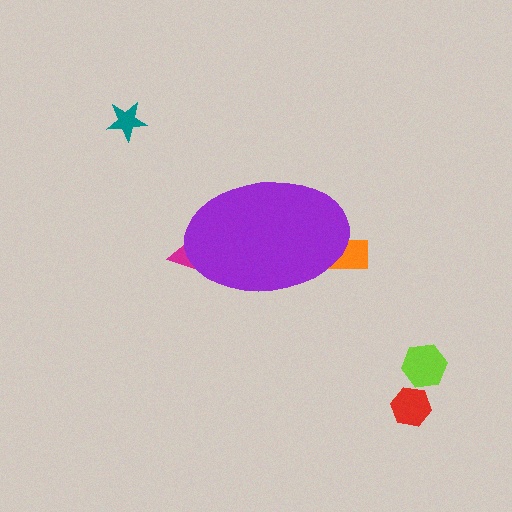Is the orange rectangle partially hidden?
Yes, the orange rectangle is partially hidden behind the purple ellipse.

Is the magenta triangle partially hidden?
Yes, the magenta triangle is partially hidden behind the purple ellipse.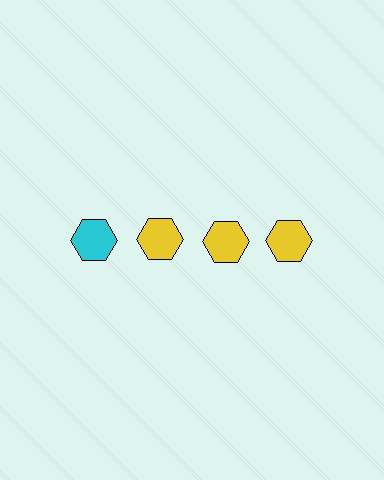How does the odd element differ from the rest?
It has a different color: cyan instead of yellow.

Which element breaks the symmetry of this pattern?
The cyan hexagon in the top row, leftmost column breaks the symmetry. All other shapes are yellow hexagons.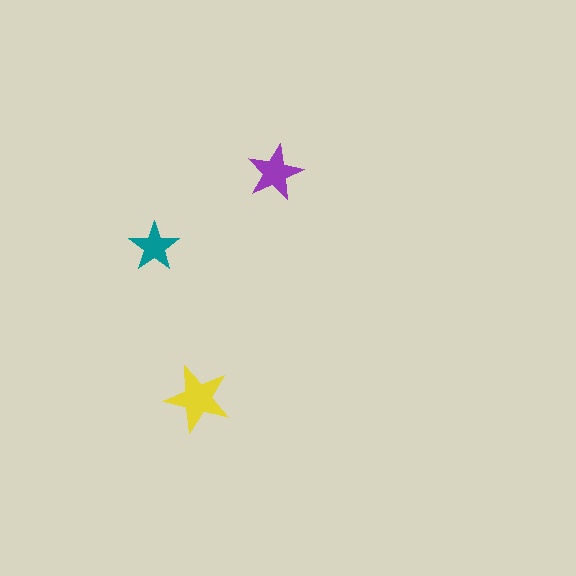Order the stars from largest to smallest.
the yellow one, the purple one, the teal one.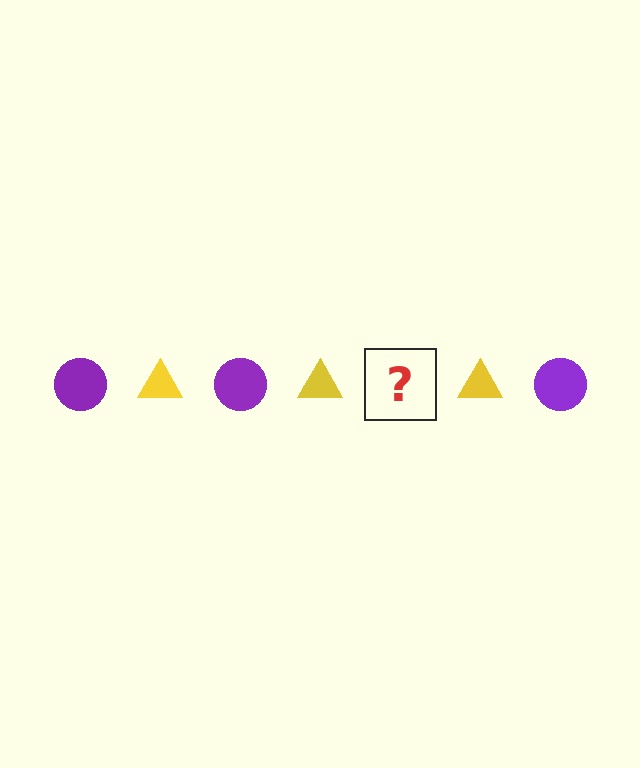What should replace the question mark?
The question mark should be replaced with a purple circle.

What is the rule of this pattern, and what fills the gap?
The rule is that the pattern alternates between purple circle and yellow triangle. The gap should be filled with a purple circle.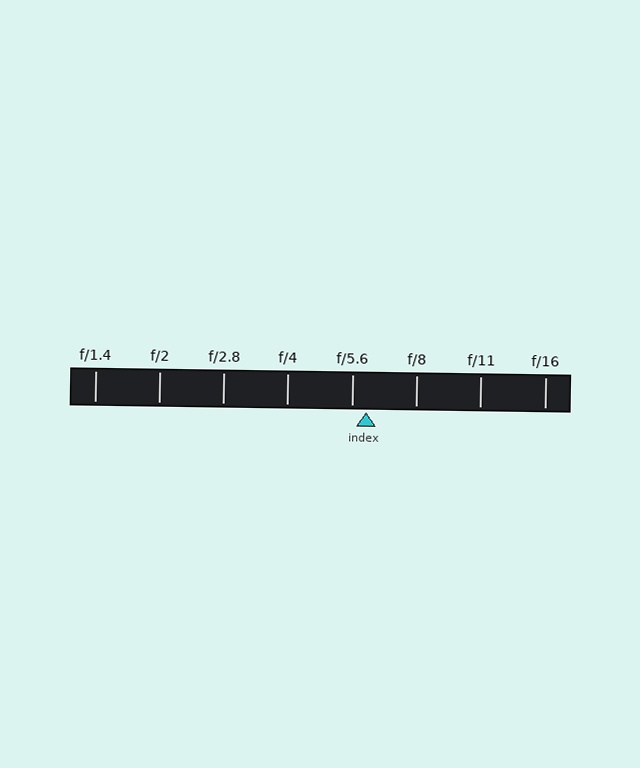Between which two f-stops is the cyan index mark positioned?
The index mark is between f/5.6 and f/8.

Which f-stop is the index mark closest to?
The index mark is closest to f/5.6.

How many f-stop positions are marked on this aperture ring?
There are 8 f-stop positions marked.